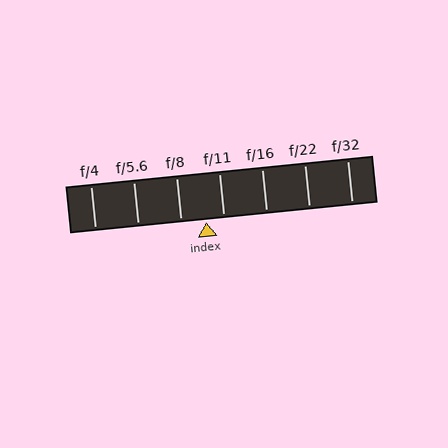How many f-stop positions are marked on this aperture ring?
There are 7 f-stop positions marked.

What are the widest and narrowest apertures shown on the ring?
The widest aperture shown is f/4 and the narrowest is f/32.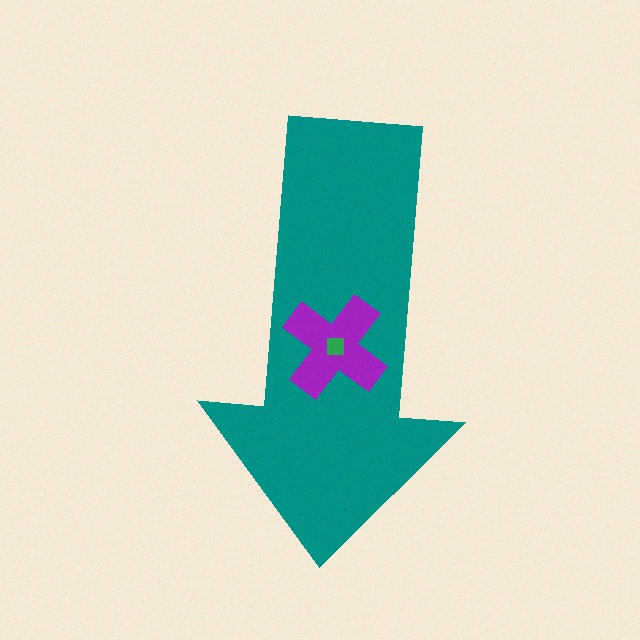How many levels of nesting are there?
3.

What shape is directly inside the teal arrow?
The purple cross.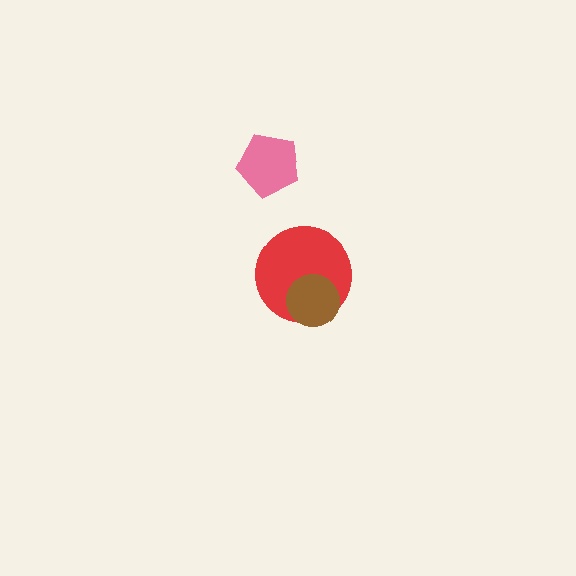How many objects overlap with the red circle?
1 object overlaps with the red circle.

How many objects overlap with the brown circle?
1 object overlaps with the brown circle.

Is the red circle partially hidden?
Yes, it is partially covered by another shape.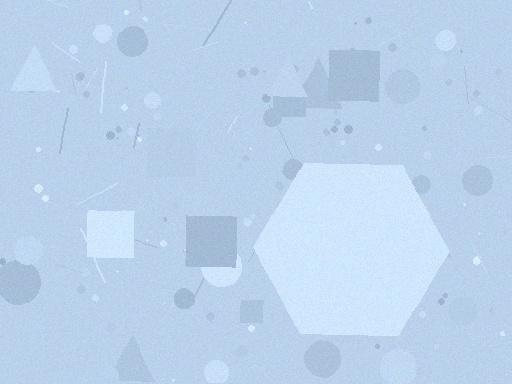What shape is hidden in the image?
A hexagon is hidden in the image.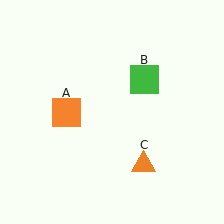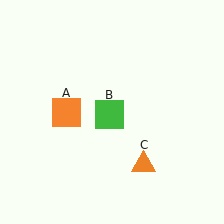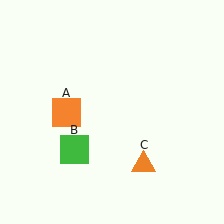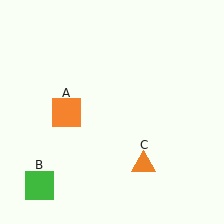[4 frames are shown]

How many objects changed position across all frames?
1 object changed position: green square (object B).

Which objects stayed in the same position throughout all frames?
Orange square (object A) and orange triangle (object C) remained stationary.